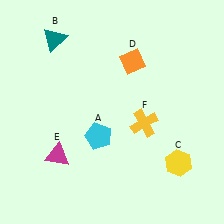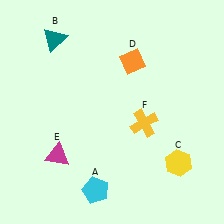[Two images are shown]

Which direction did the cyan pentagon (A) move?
The cyan pentagon (A) moved down.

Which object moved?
The cyan pentagon (A) moved down.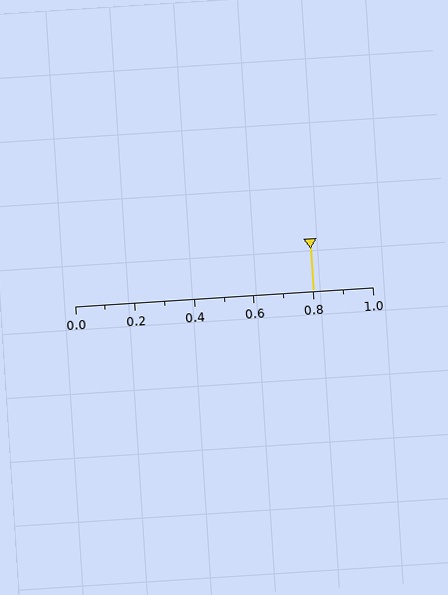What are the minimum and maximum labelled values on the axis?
The axis runs from 0.0 to 1.0.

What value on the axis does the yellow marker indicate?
The marker indicates approximately 0.8.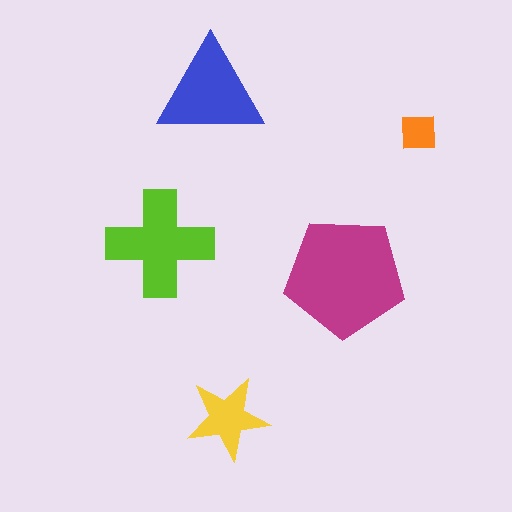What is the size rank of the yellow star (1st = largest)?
4th.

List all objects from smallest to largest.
The orange square, the yellow star, the blue triangle, the lime cross, the magenta pentagon.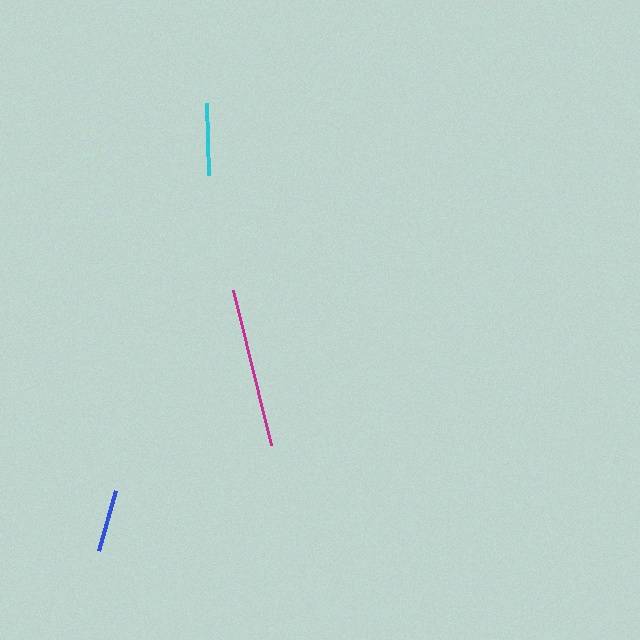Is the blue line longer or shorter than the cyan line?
The cyan line is longer than the blue line.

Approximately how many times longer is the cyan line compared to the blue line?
The cyan line is approximately 1.2 times the length of the blue line.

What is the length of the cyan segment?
The cyan segment is approximately 73 pixels long.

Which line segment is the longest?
The magenta line is the longest at approximately 160 pixels.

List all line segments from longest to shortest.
From longest to shortest: magenta, cyan, blue.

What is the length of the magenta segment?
The magenta segment is approximately 160 pixels long.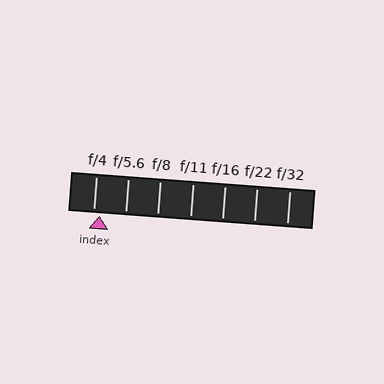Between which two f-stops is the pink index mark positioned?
The index mark is between f/4 and f/5.6.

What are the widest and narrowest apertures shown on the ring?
The widest aperture shown is f/4 and the narrowest is f/32.